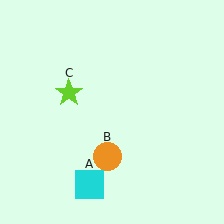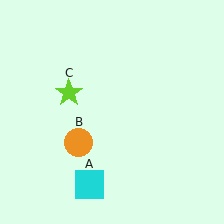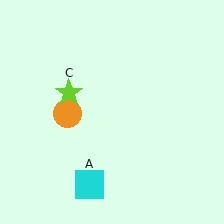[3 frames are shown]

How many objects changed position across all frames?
1 object changed position: orange circle (object B).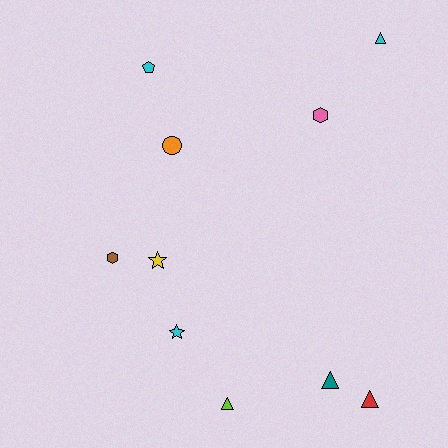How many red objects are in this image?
There is 1 red object.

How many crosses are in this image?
There are no crosses.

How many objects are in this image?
There are 10 objects.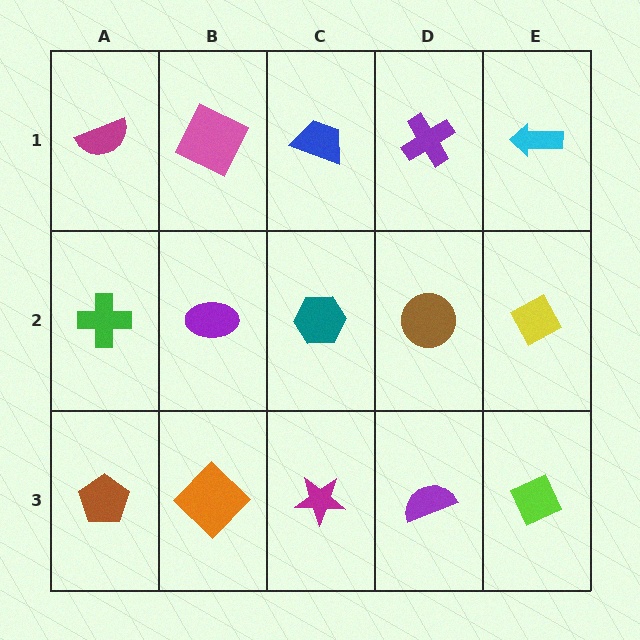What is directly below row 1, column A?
A green cross.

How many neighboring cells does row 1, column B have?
3.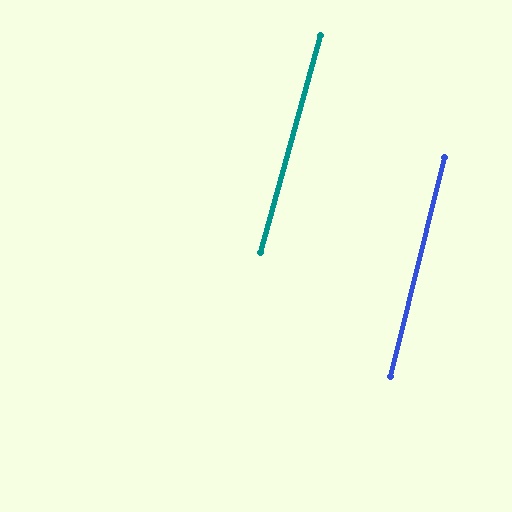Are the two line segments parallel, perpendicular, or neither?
Parallel — their directions differ by only 1.7°.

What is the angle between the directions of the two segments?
Approximately 2 degrees.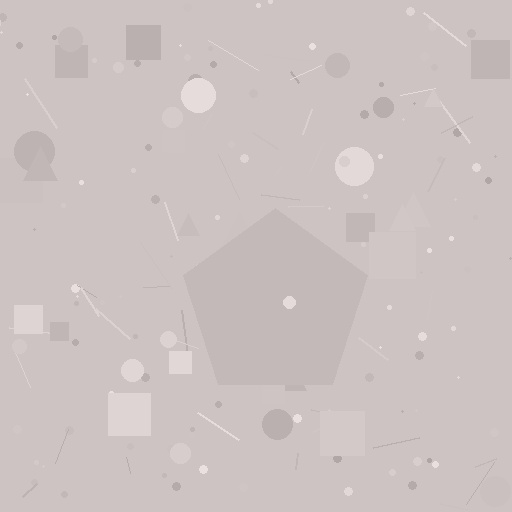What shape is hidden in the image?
A pentagon is hidden in the image.